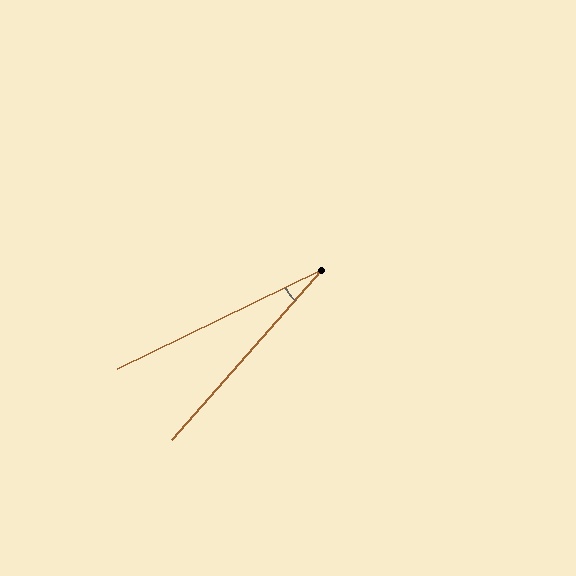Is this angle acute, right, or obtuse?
It is acute.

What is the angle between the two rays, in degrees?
Approximately 23 degrees.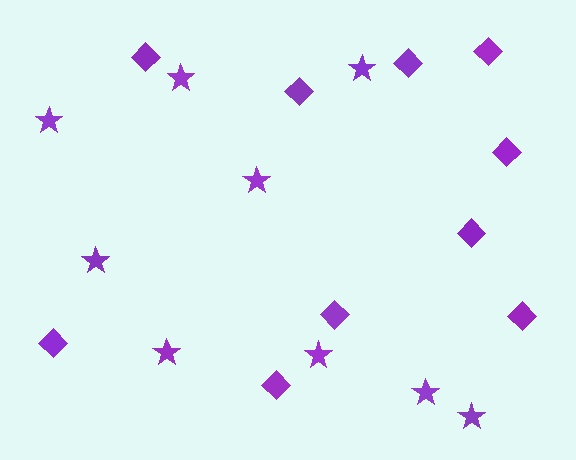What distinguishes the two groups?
There are 2 groups: one group of diamonds (10) and one group of stars (9).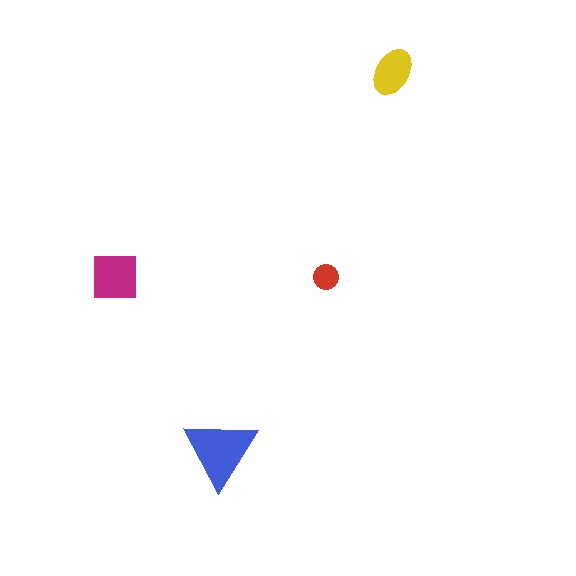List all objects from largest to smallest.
The blue triangle, the magenta square, the yellow ellipse, the red circle.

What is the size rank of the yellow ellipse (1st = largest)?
3rd.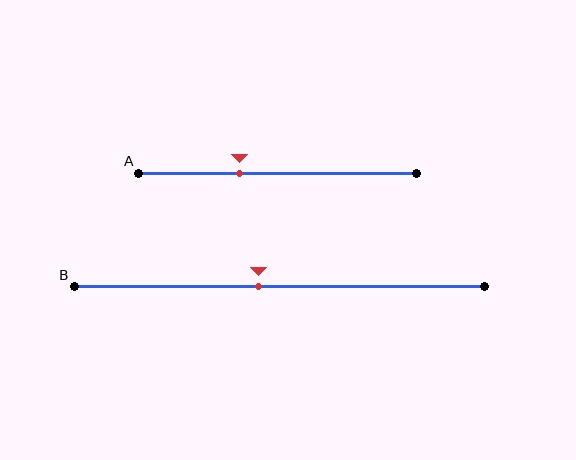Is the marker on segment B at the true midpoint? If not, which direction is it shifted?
No, the marker on segment B is shifted to the left by about 5% of the segment length.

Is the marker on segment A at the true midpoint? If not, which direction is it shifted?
No, the marker on segment A is shifted to the left by about 14% of the segment length.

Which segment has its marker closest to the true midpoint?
Segment B has its marker closest to the true midpoint.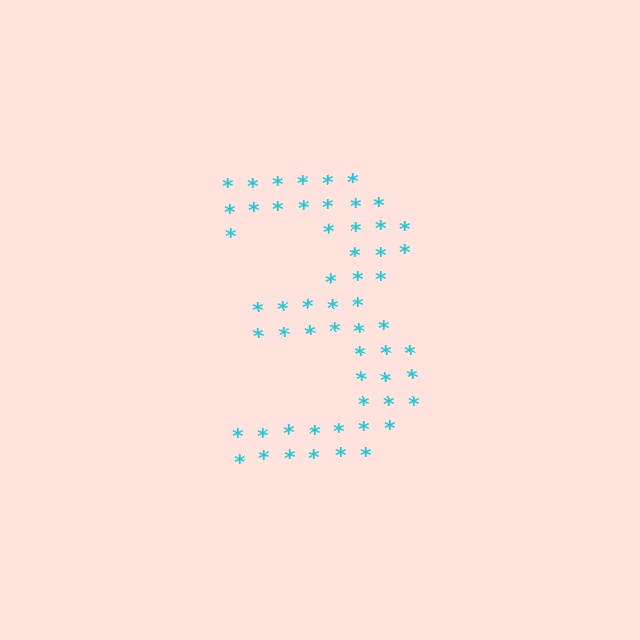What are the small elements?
The small elements are asterisks.